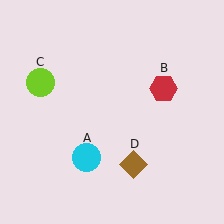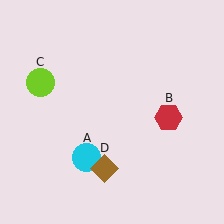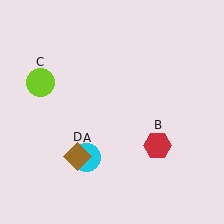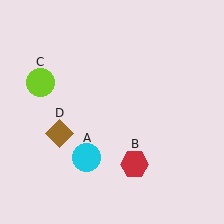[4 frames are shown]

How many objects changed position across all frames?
2 objects changed position: red hexagon (object B), brown diamond (object D).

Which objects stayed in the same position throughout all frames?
Cyan circle (object A) and lime circle (object C) remained stationary.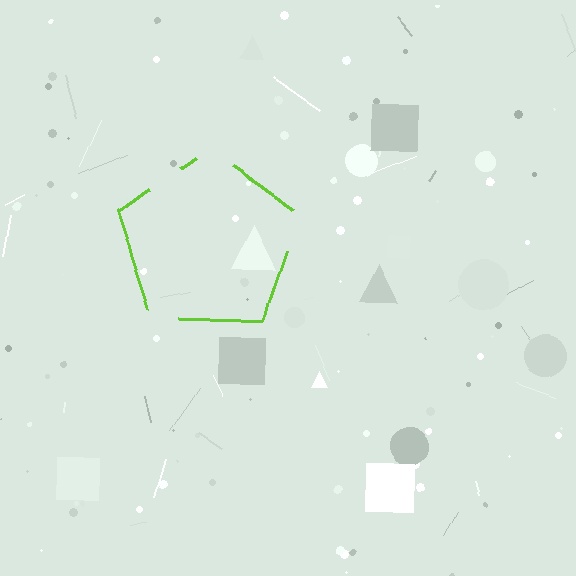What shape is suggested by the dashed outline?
The dashed outline suggests a pentagon.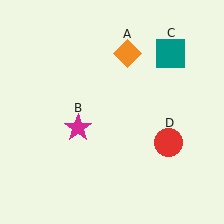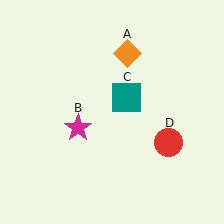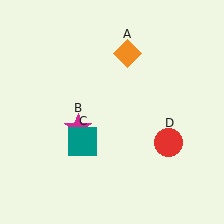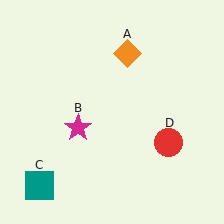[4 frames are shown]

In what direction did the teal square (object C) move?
The teal square (object C) moved down and to the left.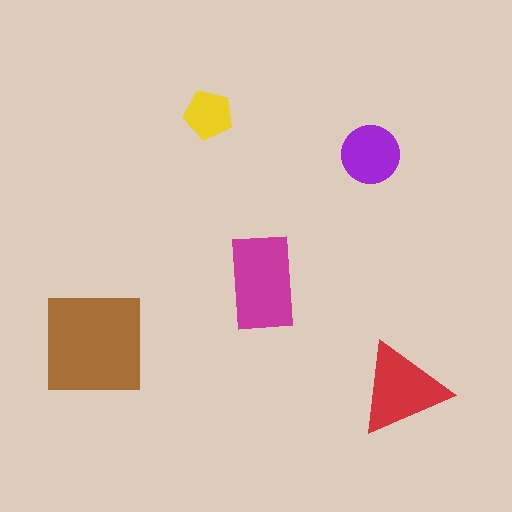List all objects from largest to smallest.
The brown square, the magenta rectangle, the red triangle, the purple circle, the yellow pentagon.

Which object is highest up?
The yellow pentagon is topmost.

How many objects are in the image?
There are 5 objects in the image.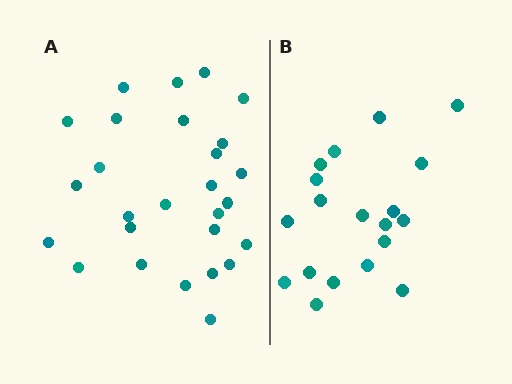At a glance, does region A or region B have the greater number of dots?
Region A (the left region) has more dots.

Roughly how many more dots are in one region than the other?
Region A has roughly 8 or so more dots than region B.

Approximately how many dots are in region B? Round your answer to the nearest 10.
About 20 dots. (The exact count is 19, which rounds to 20.)